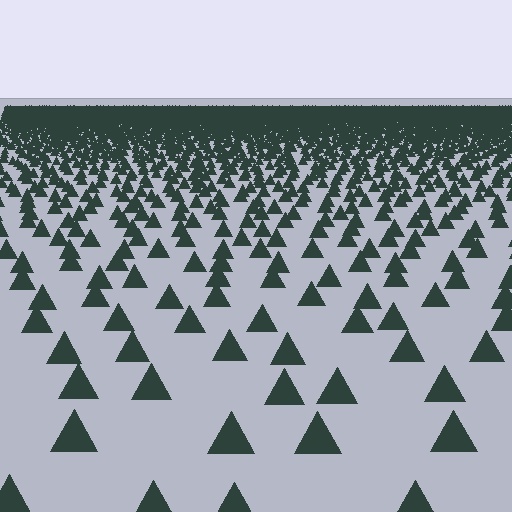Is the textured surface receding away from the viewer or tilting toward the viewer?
The surface is receding away from the viewer. Texture elements get smaller and denser toward the top.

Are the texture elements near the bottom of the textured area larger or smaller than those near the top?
Larger. Near the bottom, elements are closer to the viewer and appear at a bigger on-screen size.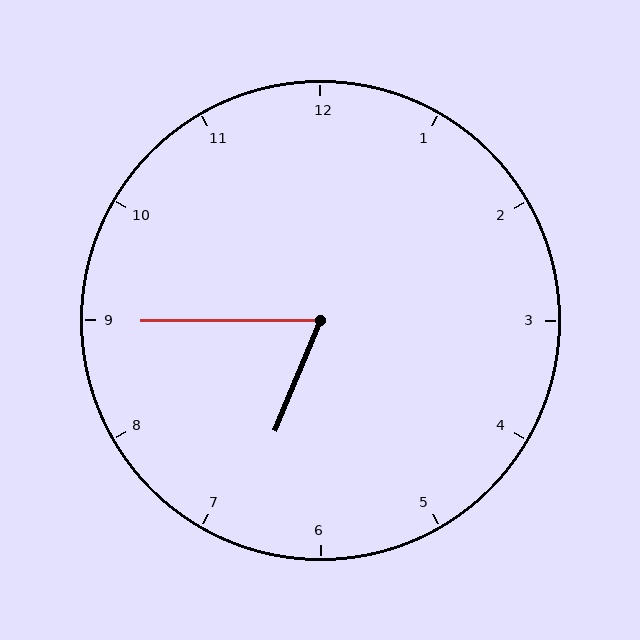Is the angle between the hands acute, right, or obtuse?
It is acute.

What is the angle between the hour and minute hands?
Approximately 68 degrees.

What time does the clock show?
6:45.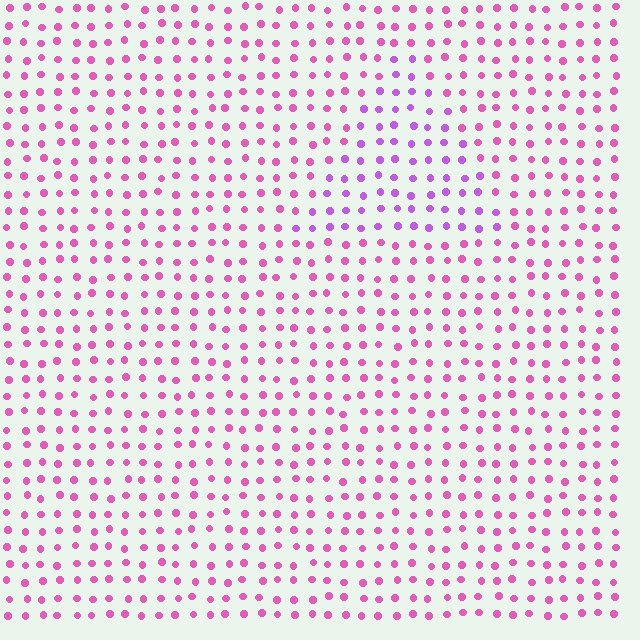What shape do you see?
I see a triangle.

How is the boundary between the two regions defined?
The boundary is defined purely by a slight shift in hue (about 35 degrees). Spacing, size, and orientation are identical on both sides.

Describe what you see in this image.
The image is filled with small pink elements in a uniform arrangement. A triangle-shaped region is visible where the elements are tinted to a slightly different hue, forming a subtle color boundary.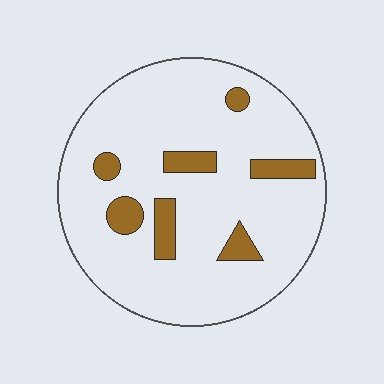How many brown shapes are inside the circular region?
7.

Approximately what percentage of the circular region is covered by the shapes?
Approximately 15%.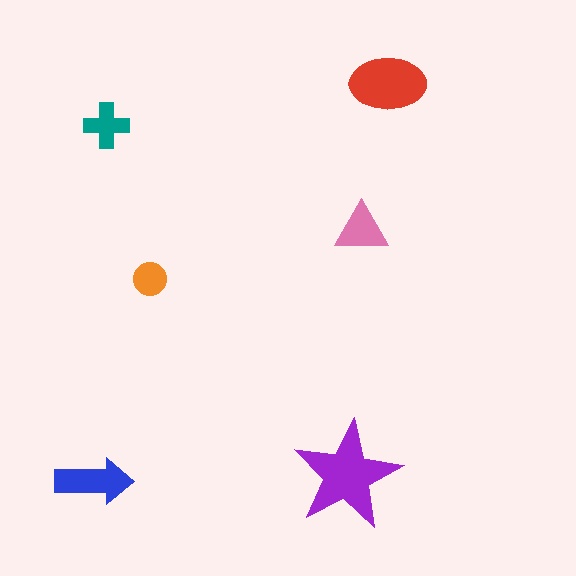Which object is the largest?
The purple star.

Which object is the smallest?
The orange circle.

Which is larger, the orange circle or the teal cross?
The teal cross.